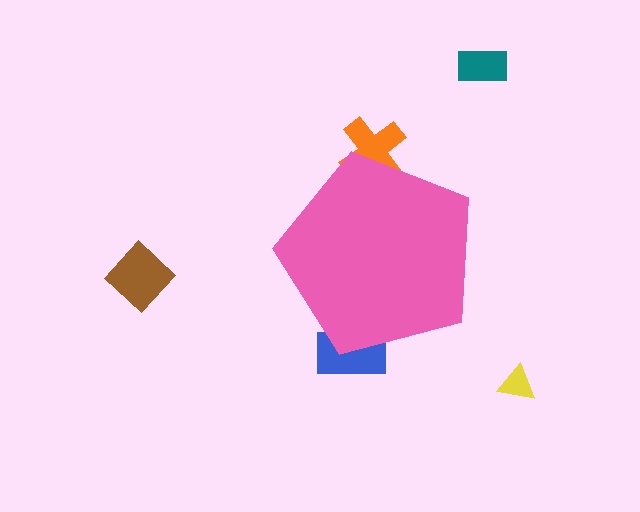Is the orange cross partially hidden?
Yes, the orange cross is partially hidden behind the pink pentagon.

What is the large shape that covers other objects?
A pink pentagon.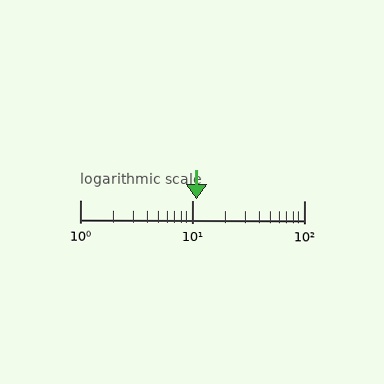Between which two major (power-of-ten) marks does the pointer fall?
The pointer is between 10 and 100.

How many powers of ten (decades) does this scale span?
The scale spans 2 decades, from 1 to 100.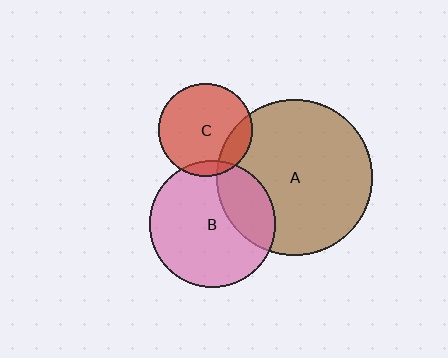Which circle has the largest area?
Circle A (brown).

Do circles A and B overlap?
Yes.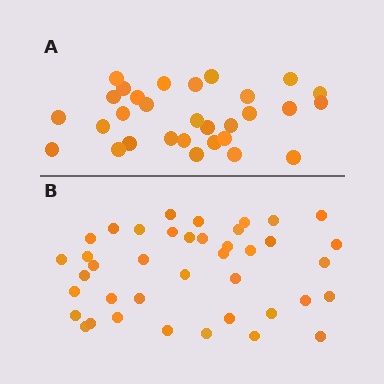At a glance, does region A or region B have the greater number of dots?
Region B (the bottom region) has more dots.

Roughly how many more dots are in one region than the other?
Region B has roughly 10 or so more dots than region A.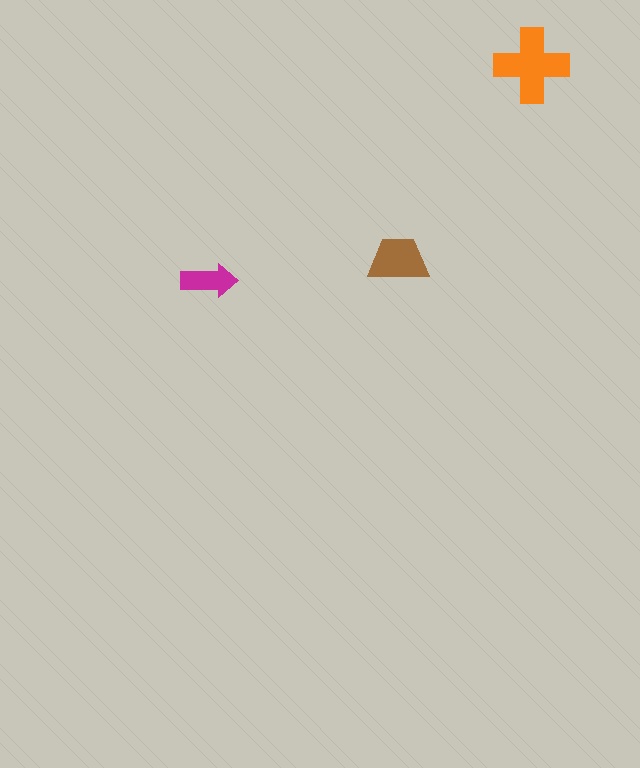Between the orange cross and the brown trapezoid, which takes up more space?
The orange cross.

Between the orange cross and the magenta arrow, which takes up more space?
The orange cross.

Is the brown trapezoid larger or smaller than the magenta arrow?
Larger.